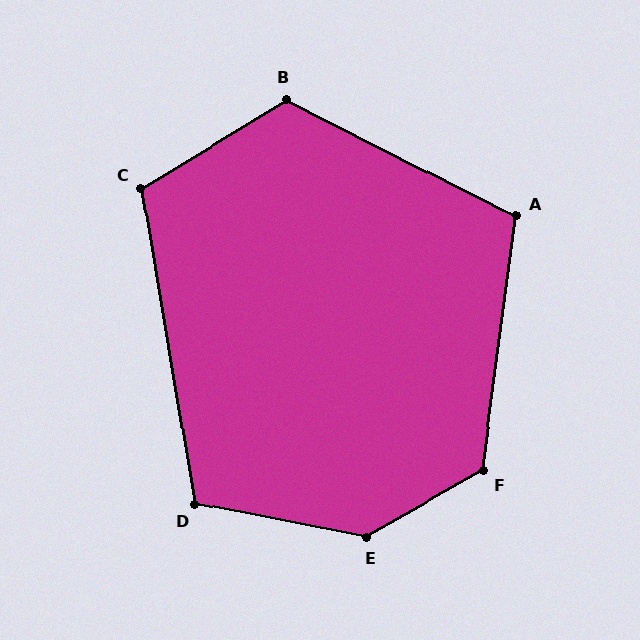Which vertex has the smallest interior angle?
A, at approximately 109 degrees.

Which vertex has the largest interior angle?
E, at approximately 139 degrees.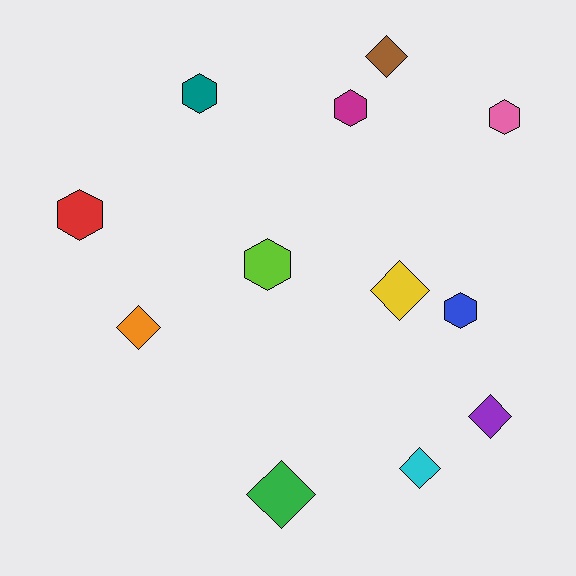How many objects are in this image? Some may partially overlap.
There are 12 objects.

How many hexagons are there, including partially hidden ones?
There are 6 hexagons.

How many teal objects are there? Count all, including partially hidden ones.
There is 1 teal object.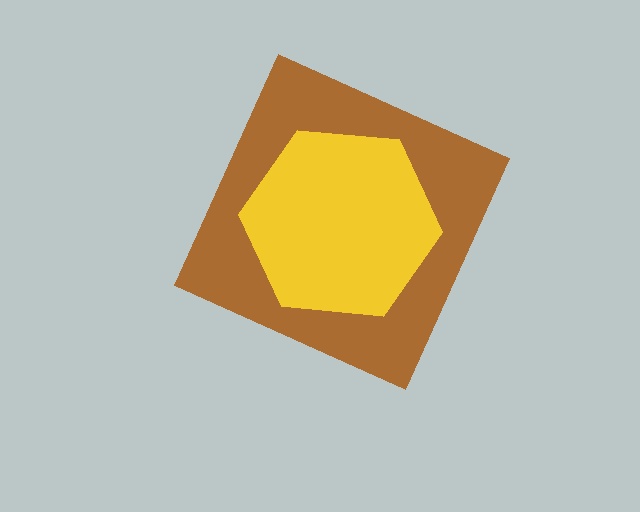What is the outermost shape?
The brown diamond.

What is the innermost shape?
The yellow hexagon.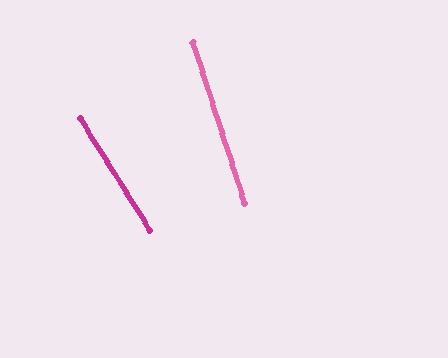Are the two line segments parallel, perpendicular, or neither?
Neither parallel nor perpendicular — they differ by about 14°.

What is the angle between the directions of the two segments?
Approximately 14 degrees.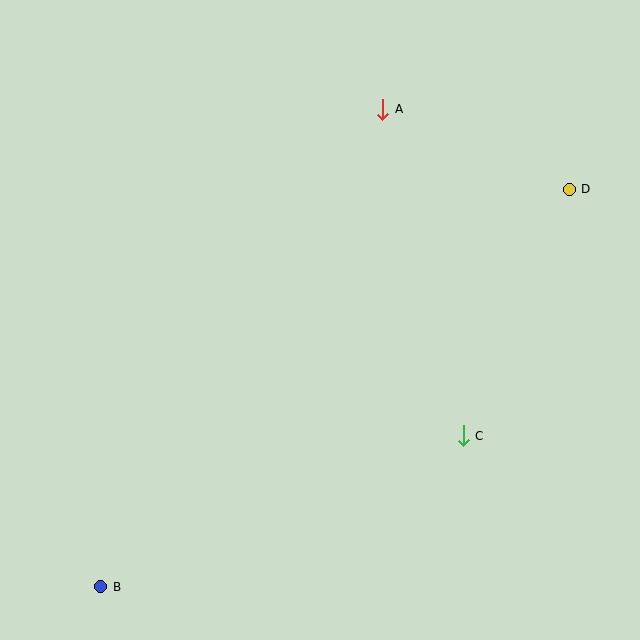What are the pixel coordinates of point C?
Point C is at (463, 436).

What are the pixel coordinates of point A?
Point A is at (383, 109).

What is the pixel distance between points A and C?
The distance between A and C is 336 pixels.